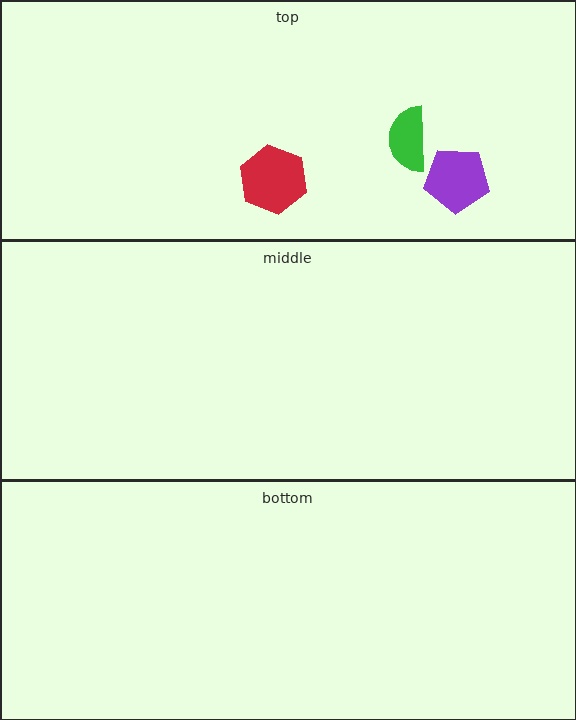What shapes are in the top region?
The purple pentagon, the red hexagon, the green semicircle.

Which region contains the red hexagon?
The top region.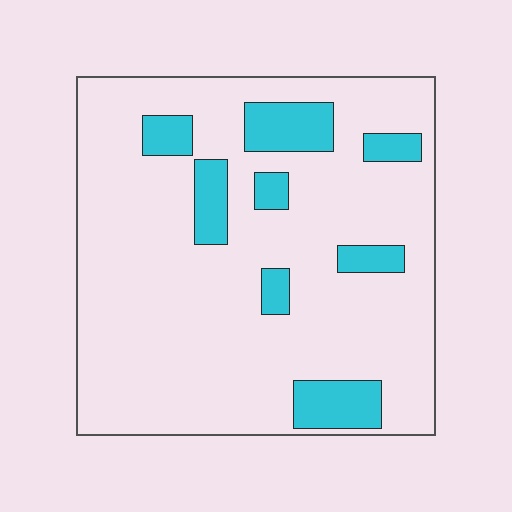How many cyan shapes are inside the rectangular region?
8.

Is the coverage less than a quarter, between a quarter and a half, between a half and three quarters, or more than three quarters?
Less than a quarter.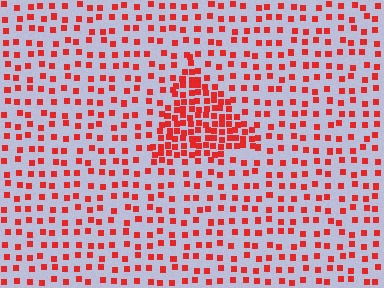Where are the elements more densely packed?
The elements are more densely packed inside the triangle boundary.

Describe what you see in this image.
The image contains small red elements arranged at two different densities. A triangle-shaped region is visible where the elements are more densely packed than the surrounding area.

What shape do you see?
I see a triangle.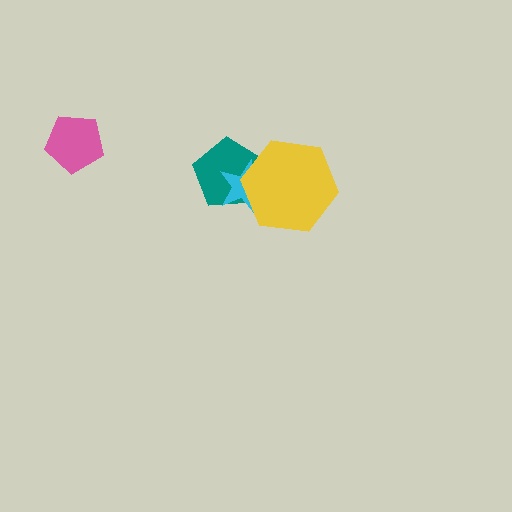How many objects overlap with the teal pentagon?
2 objects overlap with the teal pentagon.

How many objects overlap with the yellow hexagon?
2 objects overlap with the yellow hexagon.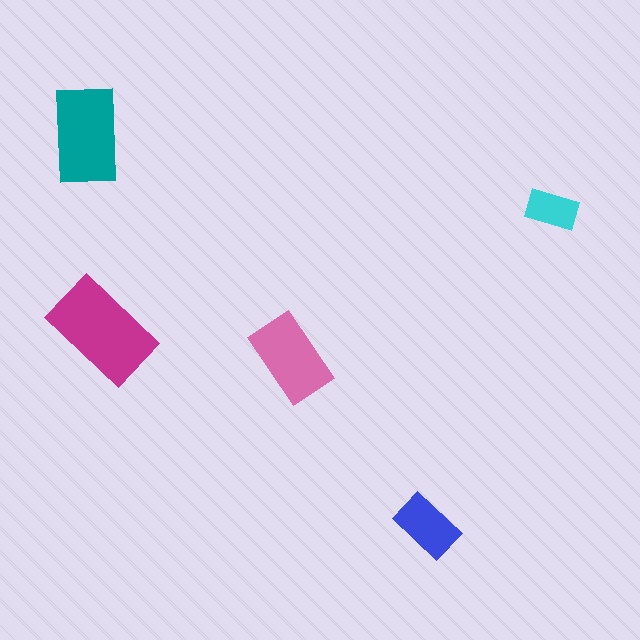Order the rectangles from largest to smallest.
the magenta one, the teal one, the pink one, the blue one, the cyan one.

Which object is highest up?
The teal rectangle is topmost.